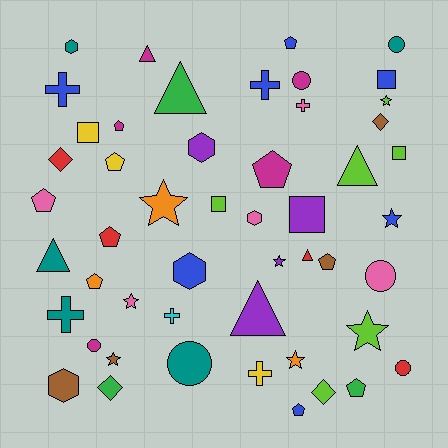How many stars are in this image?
There are 8 stars.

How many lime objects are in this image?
There are 6 lime objects.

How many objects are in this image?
There are 50 objects.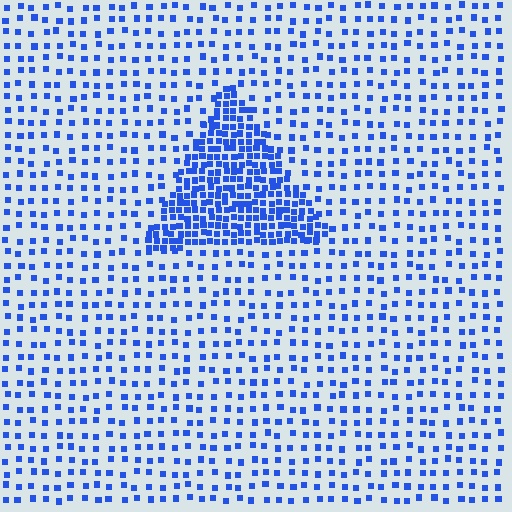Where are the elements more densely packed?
The elements are more densely packed inside the triangle boundary.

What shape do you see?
I see a triangle.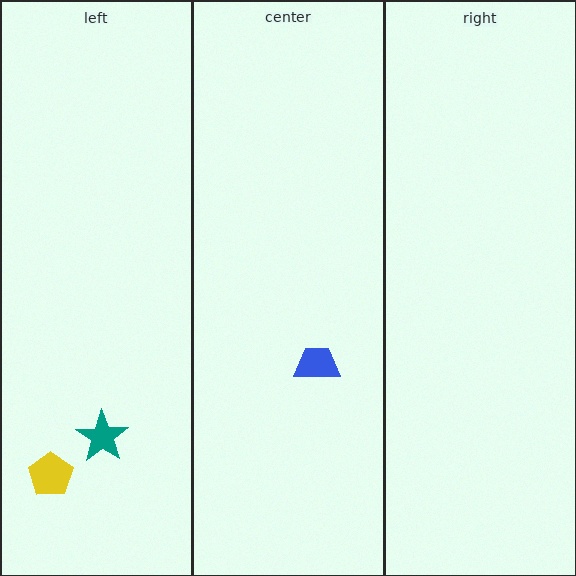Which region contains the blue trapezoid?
The center region.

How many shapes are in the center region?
1.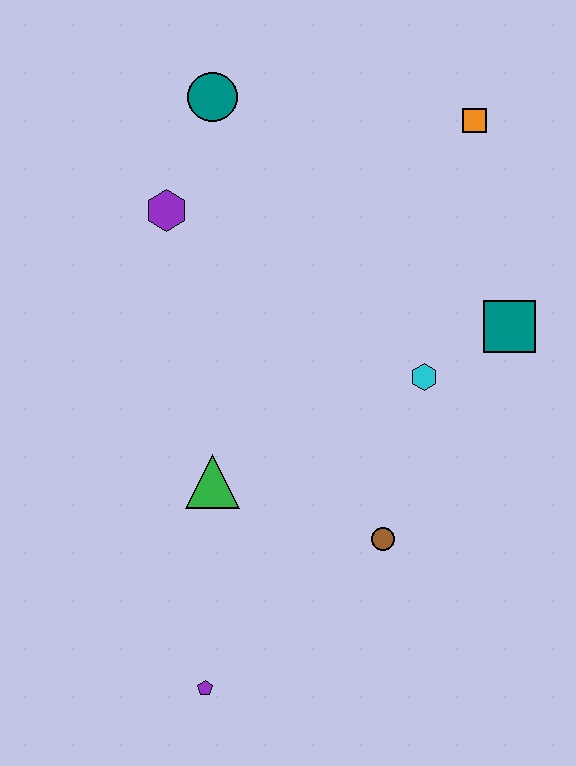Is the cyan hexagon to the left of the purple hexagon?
No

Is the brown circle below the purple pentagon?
No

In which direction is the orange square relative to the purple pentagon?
The orange square is above the purple pentagon.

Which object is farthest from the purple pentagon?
The orange square is farthest from the purple pentagon.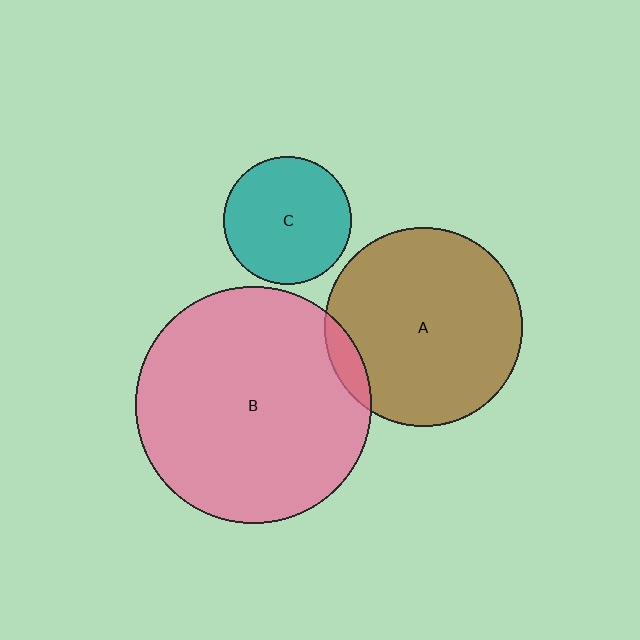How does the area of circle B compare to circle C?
Approximately 3.4 times.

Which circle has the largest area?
Circle B (pink).